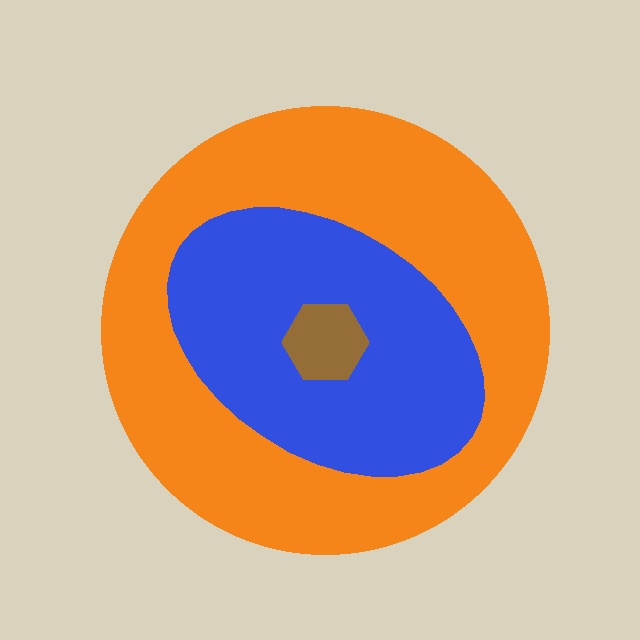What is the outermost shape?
The orange circle.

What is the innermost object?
The brown hexagon.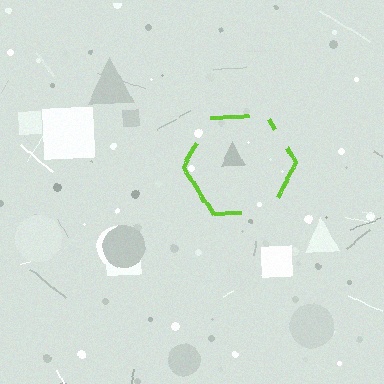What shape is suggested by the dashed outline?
The dashed outline suggests a hexagon.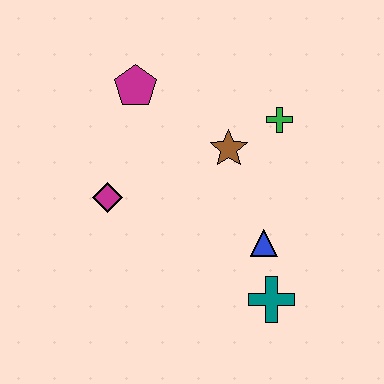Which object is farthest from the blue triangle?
The magenta pentagon is farthest from the blue triangle.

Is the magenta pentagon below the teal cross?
No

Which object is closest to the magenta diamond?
The magenta pentagon is closest to the magenta diamond.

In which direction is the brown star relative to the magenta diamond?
The brown star is to the right of the magenta diamond.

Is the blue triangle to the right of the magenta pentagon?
Yes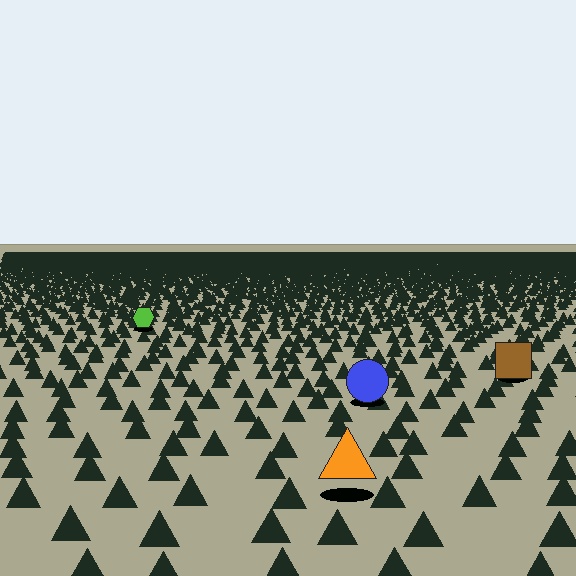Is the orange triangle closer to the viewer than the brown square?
Yes. The orange triangle is closer — you can tell from the texture gradient: the ground texture is coarser near it.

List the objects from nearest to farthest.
From nearest to farthest: the orange triangle, the blue circle, the brown square, the lime hexagon.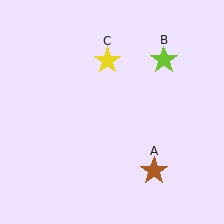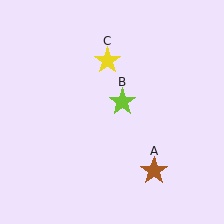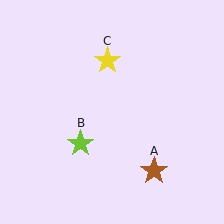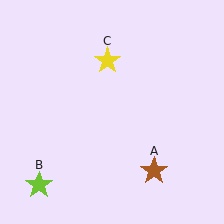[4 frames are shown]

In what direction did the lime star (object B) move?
The lime star (object B) moved down and to the left.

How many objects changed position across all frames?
1 object changed position: lime star (object B).